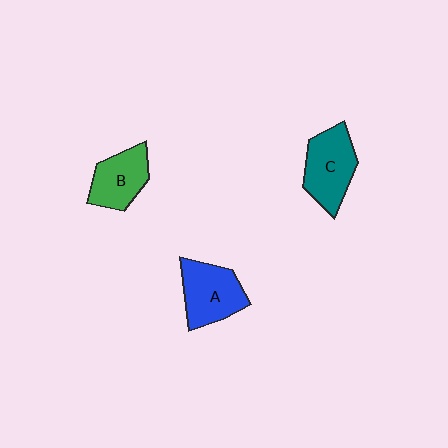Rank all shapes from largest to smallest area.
From largest to smallest: C (teal), A (blue), B (green).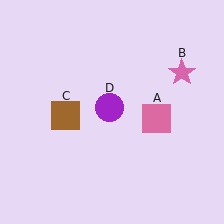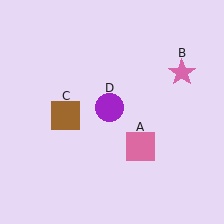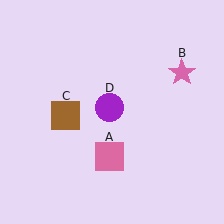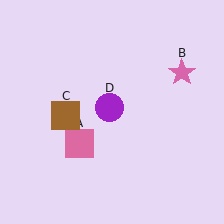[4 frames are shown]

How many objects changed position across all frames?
1 object changed position: pink square (object A).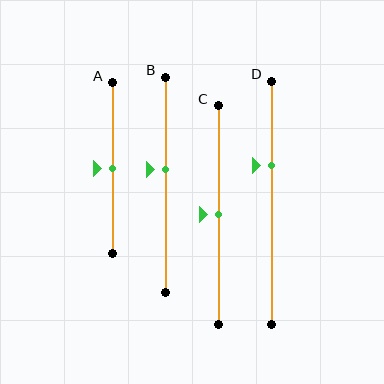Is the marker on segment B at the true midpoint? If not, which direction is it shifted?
No, the marker on segment B is shifted upward by about 7% of the segment length.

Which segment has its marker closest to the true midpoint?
Segment A has its marker closest to the true midpoint.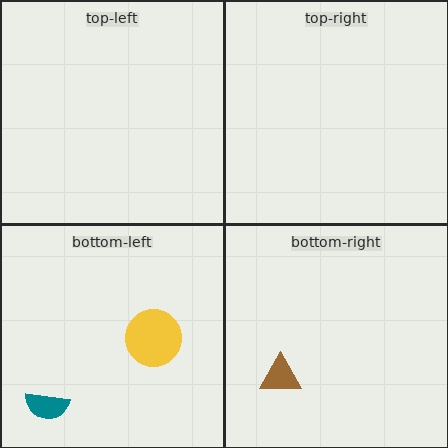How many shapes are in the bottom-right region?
1.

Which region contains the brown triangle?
The bottom-right region.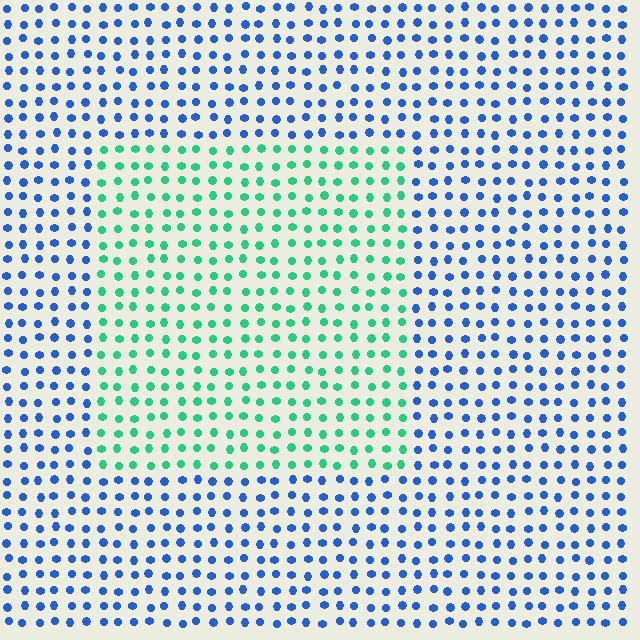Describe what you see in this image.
The image is filled with small blue elements in a uniform arrangement. A rectangle-shaped region is visible where the elements are tinted to a slightly different hue, forming a subtle color boundary.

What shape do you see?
I see a rectangle.